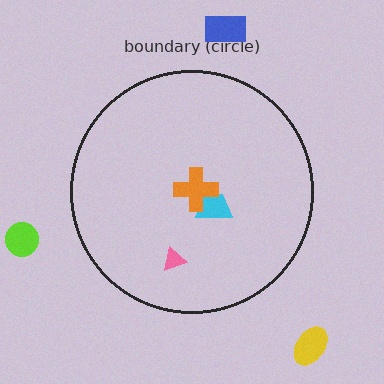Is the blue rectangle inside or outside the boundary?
Outside.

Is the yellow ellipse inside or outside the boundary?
Outside.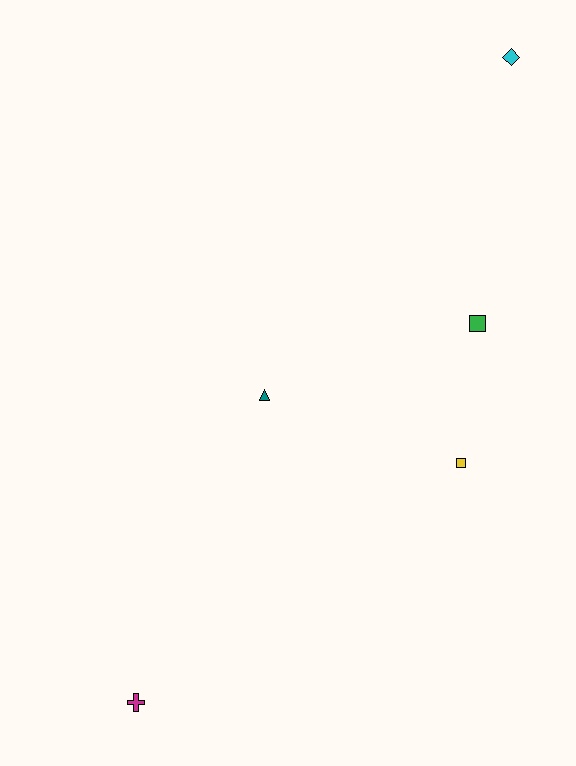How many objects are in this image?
There are 5 objects.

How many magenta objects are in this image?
There is 1 magenta object.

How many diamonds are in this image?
There is 1 diamond.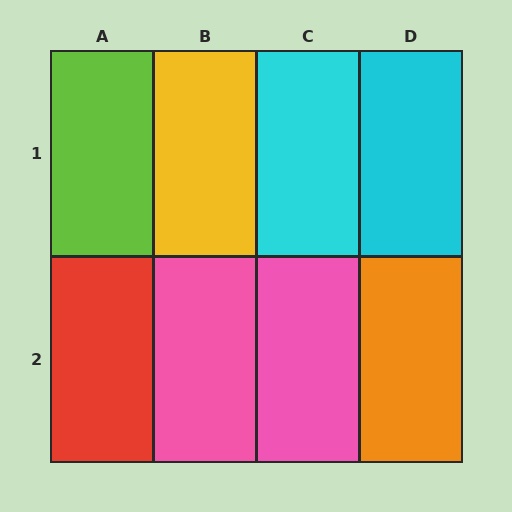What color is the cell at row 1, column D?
Cyan.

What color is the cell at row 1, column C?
Cyan.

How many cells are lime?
1 cell is lime.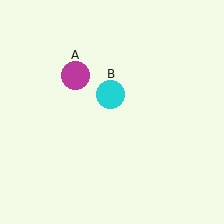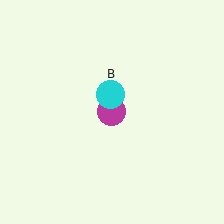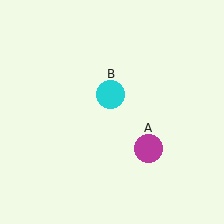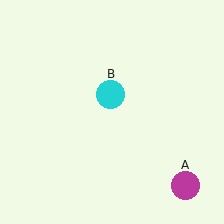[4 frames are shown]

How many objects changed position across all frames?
1 object changed position: magenta circle (object A).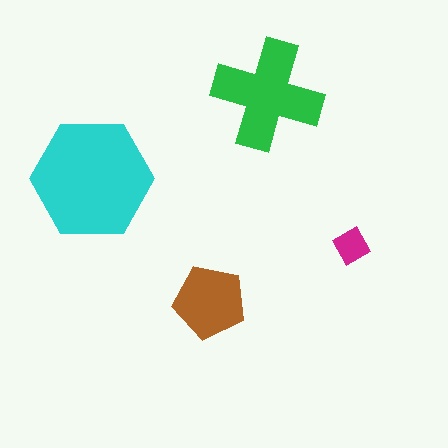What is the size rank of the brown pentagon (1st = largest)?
3rd.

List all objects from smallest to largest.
The magenta diamond, the brown pentagon, the green cross, the cyan hexagon.